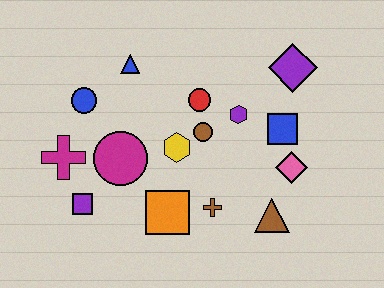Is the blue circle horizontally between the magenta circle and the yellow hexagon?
No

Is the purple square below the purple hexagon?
Yes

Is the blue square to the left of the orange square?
No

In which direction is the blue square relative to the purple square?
The blue square is to the right of the purple square.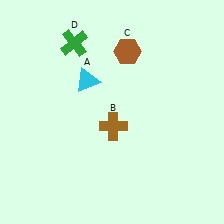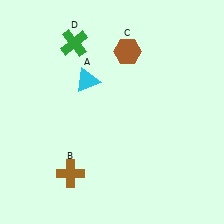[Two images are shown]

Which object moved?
The brown cross (B) moved down.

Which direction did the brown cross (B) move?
The brown cross (B) moved down.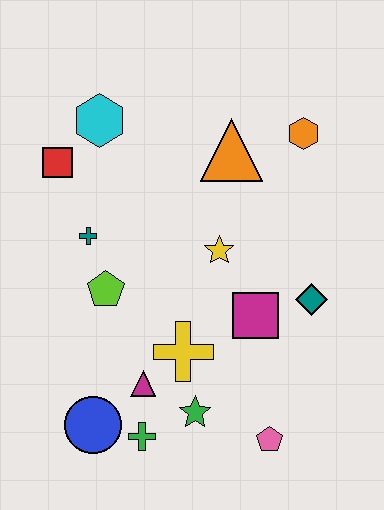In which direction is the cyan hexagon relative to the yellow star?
The cyan hexagon is above the yellow star.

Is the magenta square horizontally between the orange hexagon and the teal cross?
Yes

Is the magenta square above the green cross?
Yes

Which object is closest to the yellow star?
The magenta square is closest to the yellow star.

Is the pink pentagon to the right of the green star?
Yes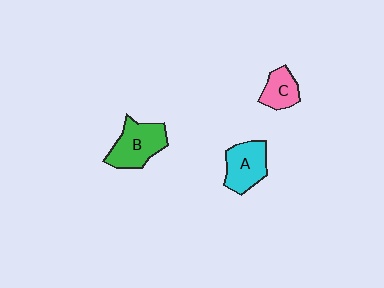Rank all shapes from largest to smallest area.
From largest to smallest: B (green), A (cyan), C (pink).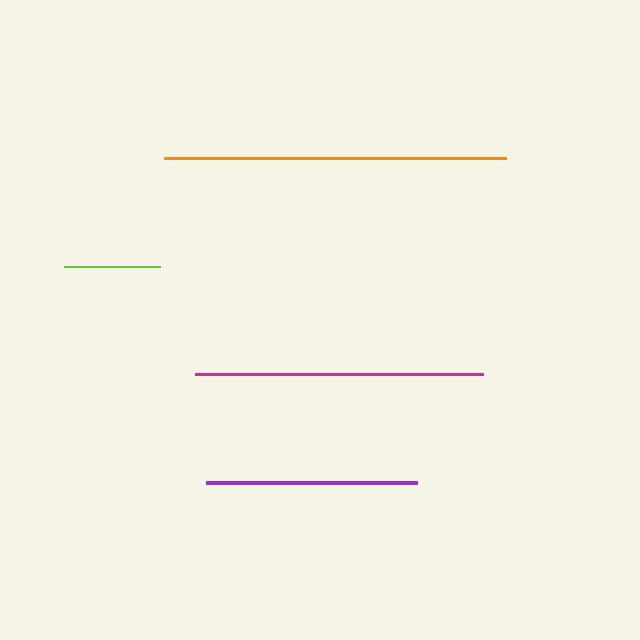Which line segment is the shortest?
The lime line is the shortest at approximately 96 pixels.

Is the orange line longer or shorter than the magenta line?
The orange line is longer than the magenta line.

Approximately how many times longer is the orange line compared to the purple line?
The orange line is approximately 1.6 times the length of the purple line.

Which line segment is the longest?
The orange line is the longest at approximately 342 pixels.